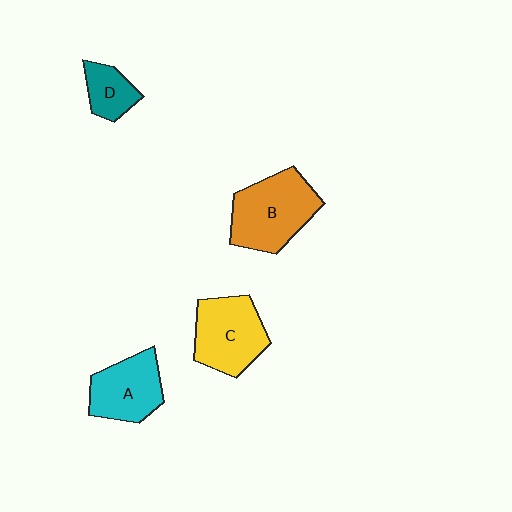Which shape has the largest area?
Shape B (orange).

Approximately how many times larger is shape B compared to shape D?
Approximately 2.3 times.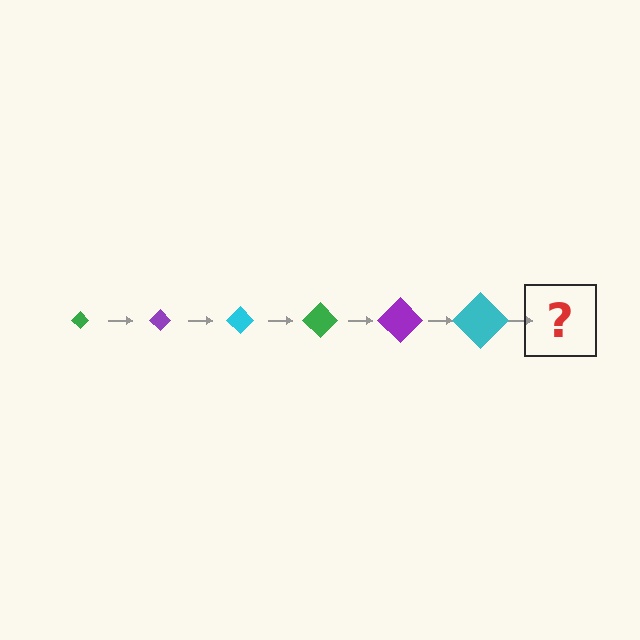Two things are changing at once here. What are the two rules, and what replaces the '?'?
The two rules are that the diamond grows larger each step and the color cycles through green, purple, and cyan. The '?' should be a green diamond, larger than the previous one.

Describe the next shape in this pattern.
It should be a green diamond, larger than the previous one.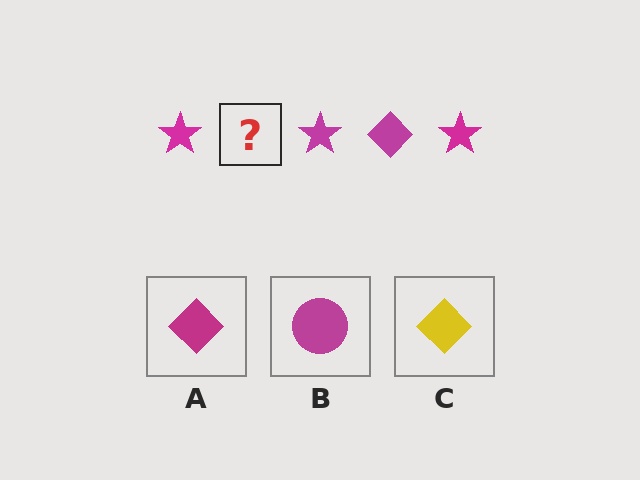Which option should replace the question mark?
Option A.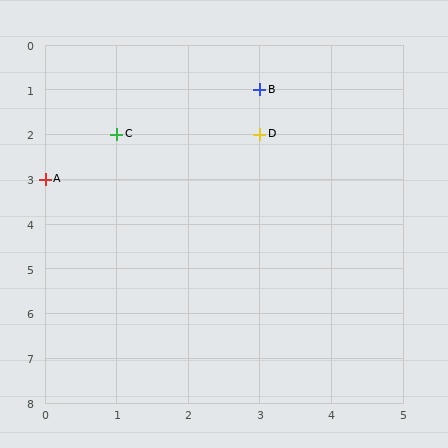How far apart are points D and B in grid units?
Points D and B are 1 row apart.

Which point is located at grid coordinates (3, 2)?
Point D is at (3, 2).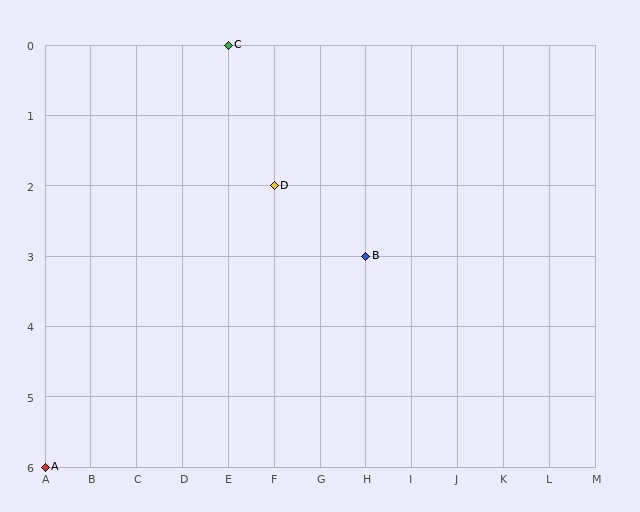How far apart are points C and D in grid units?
Points C and D are 1 column and 2 rows apart (about 2.2 grid units diagonally).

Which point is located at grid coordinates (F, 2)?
Point D is at (F, 2).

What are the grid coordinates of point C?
Point C is at grid coordinates (E, 0).